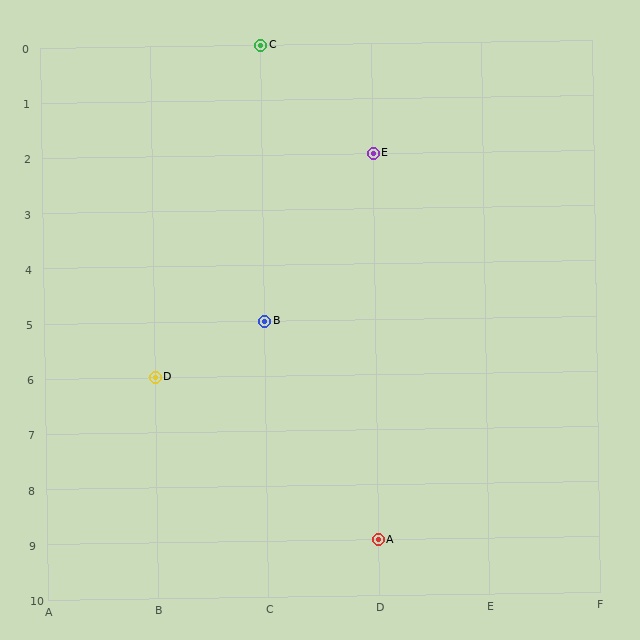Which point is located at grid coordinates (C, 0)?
Point C is at (C, 0).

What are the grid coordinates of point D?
Point D is at grid coordinates (B, 6).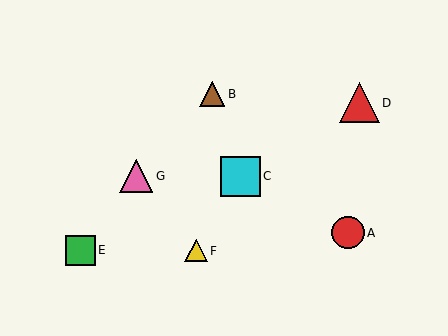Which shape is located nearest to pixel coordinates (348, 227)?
The red circle (labeled A) at (348, 233) is nearest to that location.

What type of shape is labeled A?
Shape A is a red circle.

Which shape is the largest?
The cyan square (labeled C) is the largest.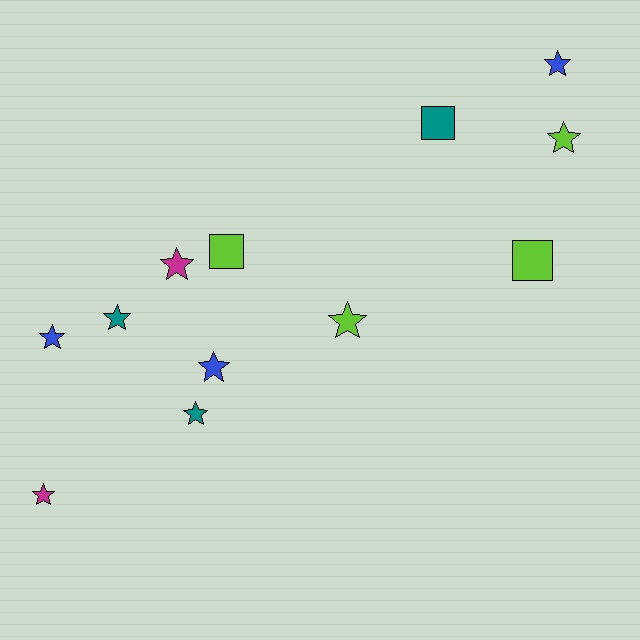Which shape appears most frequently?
Star, with 9 objects.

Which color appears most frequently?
Lime, with 4 objects.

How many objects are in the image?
There are 12 objects.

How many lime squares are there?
There are 2 lime squares.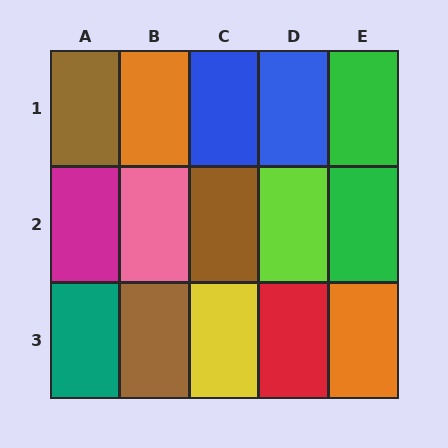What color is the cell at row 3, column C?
Yellow.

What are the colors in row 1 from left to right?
Brown, orange, blue, blue, green.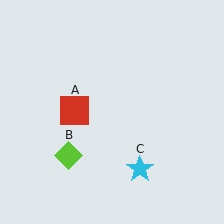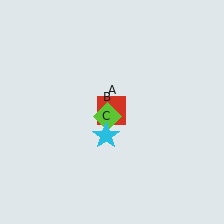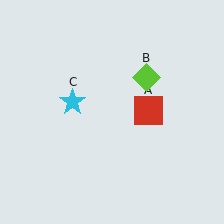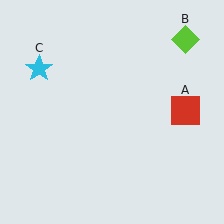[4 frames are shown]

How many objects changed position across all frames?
3 objects changed position: red square (object A), lime diamond (object B), cyan star (object C).